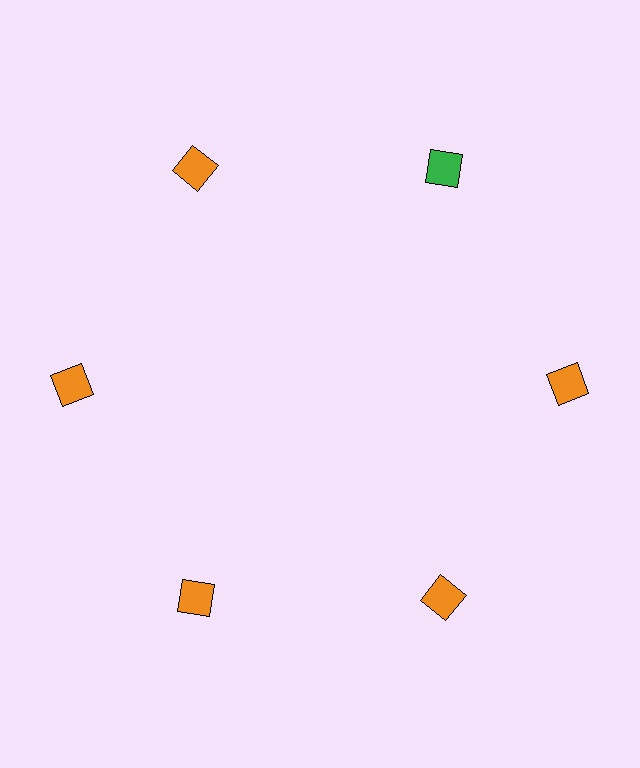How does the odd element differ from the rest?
It has a different color: green instead of orange.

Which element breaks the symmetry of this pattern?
The green square at roughly the 1 o'clock position breaks the symmetry. All other shapes are orange squares.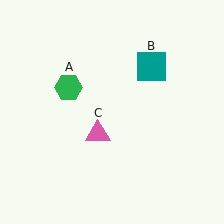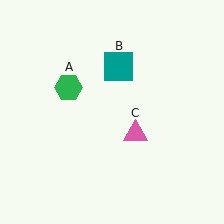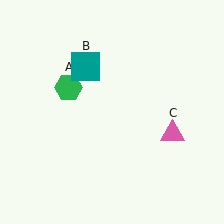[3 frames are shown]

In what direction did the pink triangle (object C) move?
The pink triangle (object C) moved right.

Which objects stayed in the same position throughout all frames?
Green hexagon (object A) remained stationary.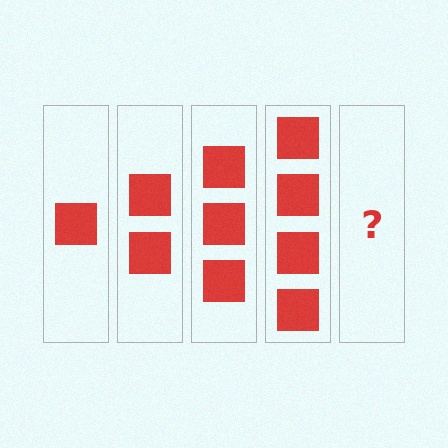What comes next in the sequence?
The next element should be 5 squares.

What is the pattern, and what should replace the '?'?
The pattern is that each step adds one more square. The '?' should be 5 squares.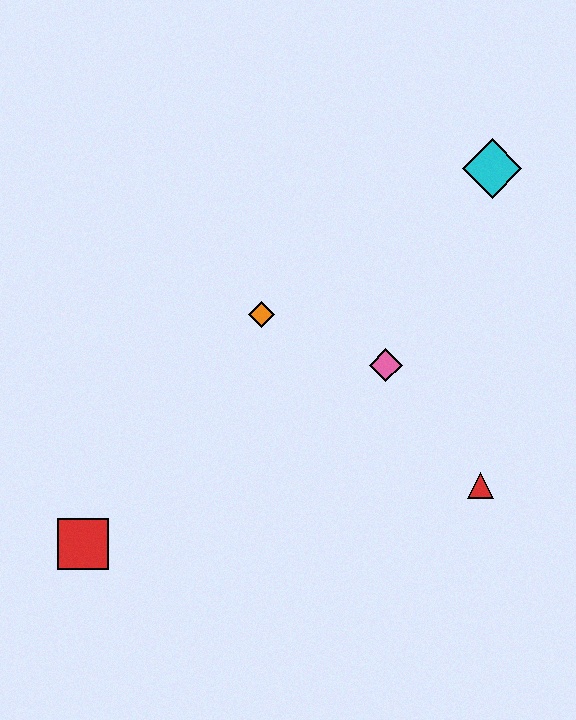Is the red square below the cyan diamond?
Yes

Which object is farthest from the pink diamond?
The red square is farthest from the pink diamond.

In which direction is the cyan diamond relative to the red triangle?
The cyan diamond is above the red triangle.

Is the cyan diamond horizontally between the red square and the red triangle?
No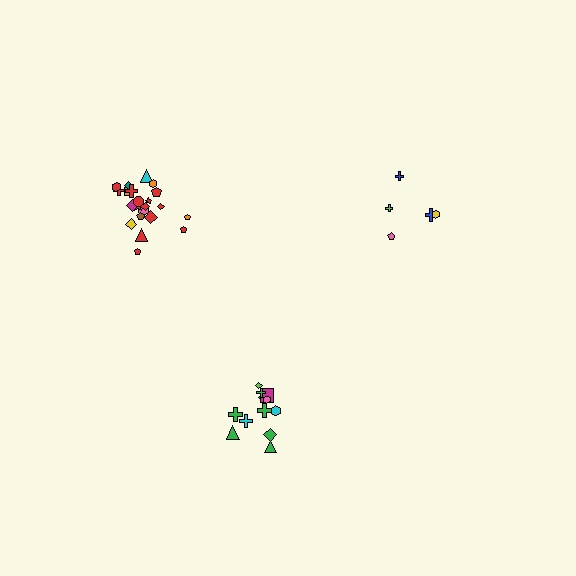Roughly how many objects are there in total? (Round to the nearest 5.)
Roughly 40 objects in total.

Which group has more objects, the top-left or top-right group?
The top-left group.